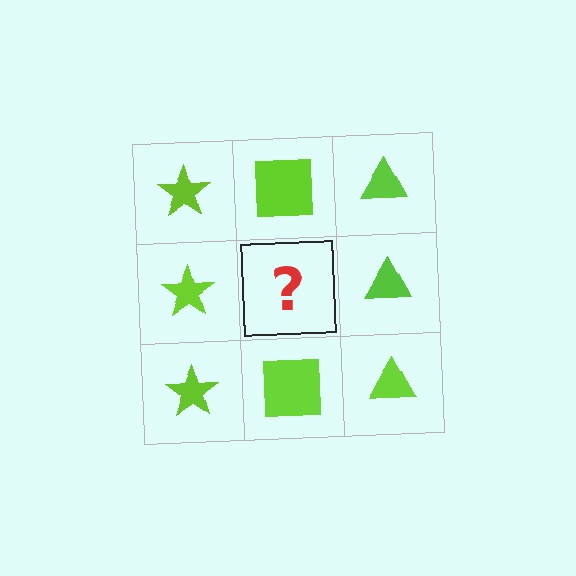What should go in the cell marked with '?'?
The missing cell should contain a lime square.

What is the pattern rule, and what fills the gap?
The rule is that each column has a consistent shape. The gap should be filled with a lime square.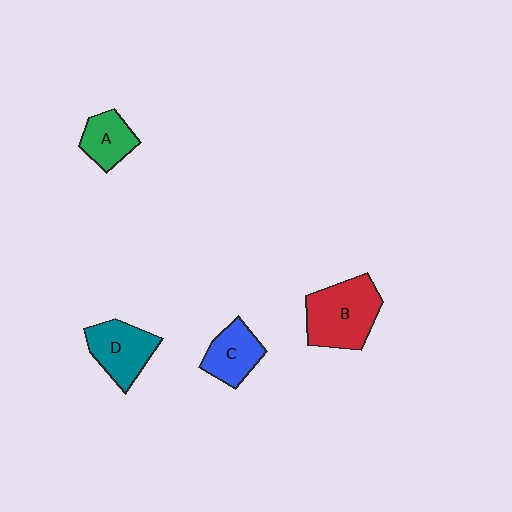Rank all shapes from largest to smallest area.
From largest to smallest: B (red), D (teal), C (blue), A (green).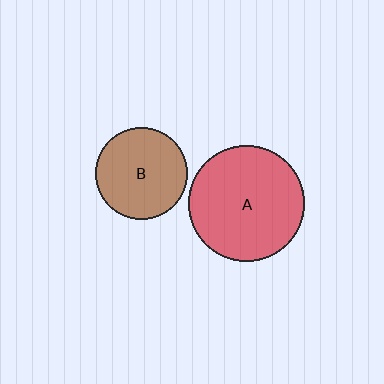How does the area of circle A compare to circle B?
Approximately 1.6 times.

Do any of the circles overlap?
No, none of the circles overlap.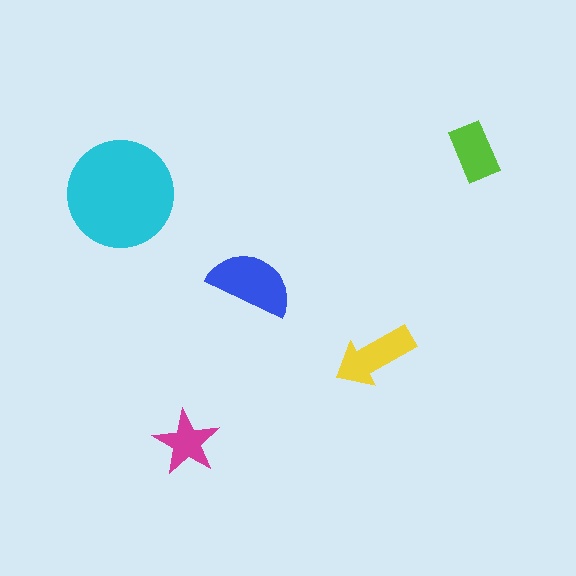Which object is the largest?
The cyan circle.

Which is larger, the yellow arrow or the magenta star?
The yellow arrow.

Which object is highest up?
The lime rectangle is topmost.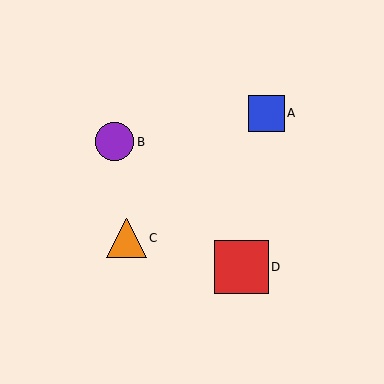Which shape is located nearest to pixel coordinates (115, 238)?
The orange triangle (labeled C) at (126, 238) is nearest to that location.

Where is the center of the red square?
The center of the red square is at (241, 267).